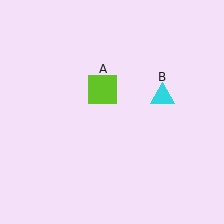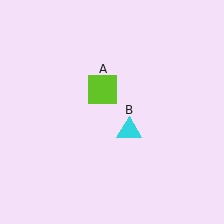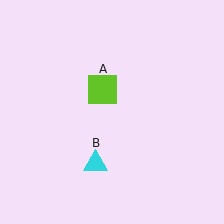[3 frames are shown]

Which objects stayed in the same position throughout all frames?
Lime square (object A) remained stationary.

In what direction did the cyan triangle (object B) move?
The cyan triangle (object B) moved down and to the left.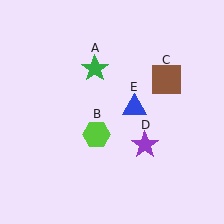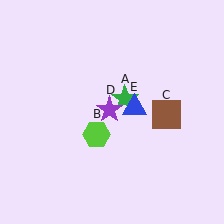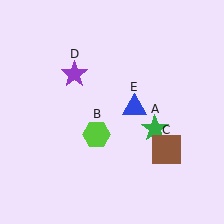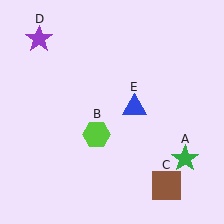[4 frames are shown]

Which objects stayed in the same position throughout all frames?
Lime hexagon (object B) and blue triangle (object E) remained stationary.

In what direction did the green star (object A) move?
The green star (object A) moved down and to the right.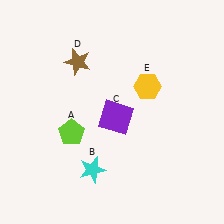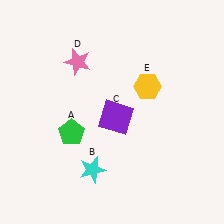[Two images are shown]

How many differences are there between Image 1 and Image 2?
There are 2 differences between the two images.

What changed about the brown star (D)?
In Image 1, D is brown. In Image 2, it changed to pink.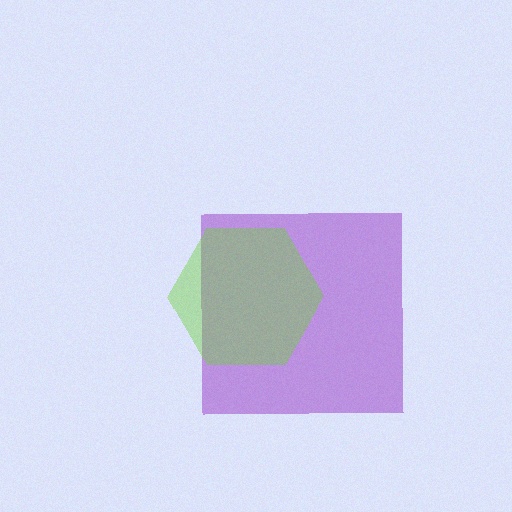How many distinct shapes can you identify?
There are 2 distinct shapes: a purple square, a lime hexagon.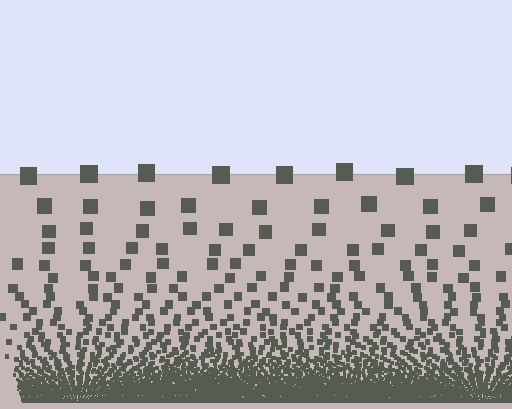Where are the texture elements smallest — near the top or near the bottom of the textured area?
Near the bottom.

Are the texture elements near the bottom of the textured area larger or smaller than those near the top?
Smaller. The gradient is inverted — elements near the bottom are smaller and denser.